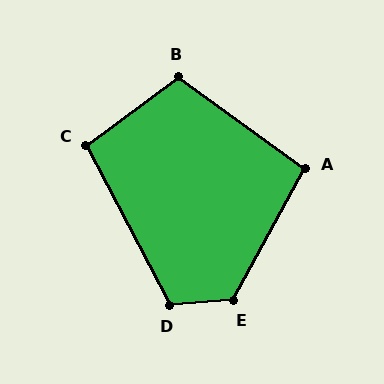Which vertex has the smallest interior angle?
A, at approximately 97 degrees.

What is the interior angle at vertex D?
Approximately 113 degrees (obtuse).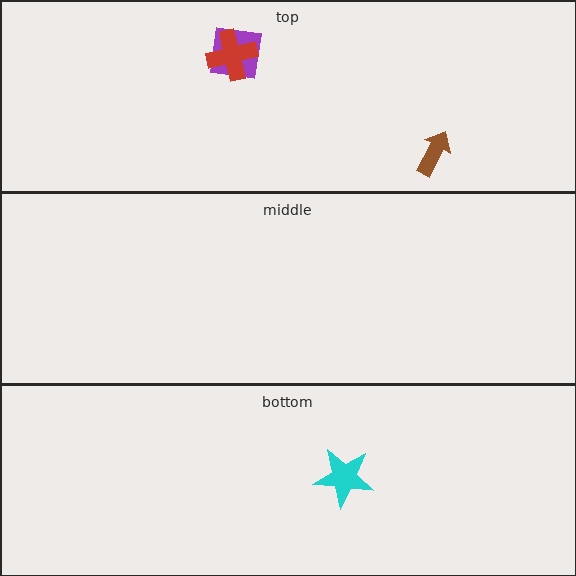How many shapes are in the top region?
3.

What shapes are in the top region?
The purple square, the red cross, the brown arrow.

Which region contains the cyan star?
The bottom region.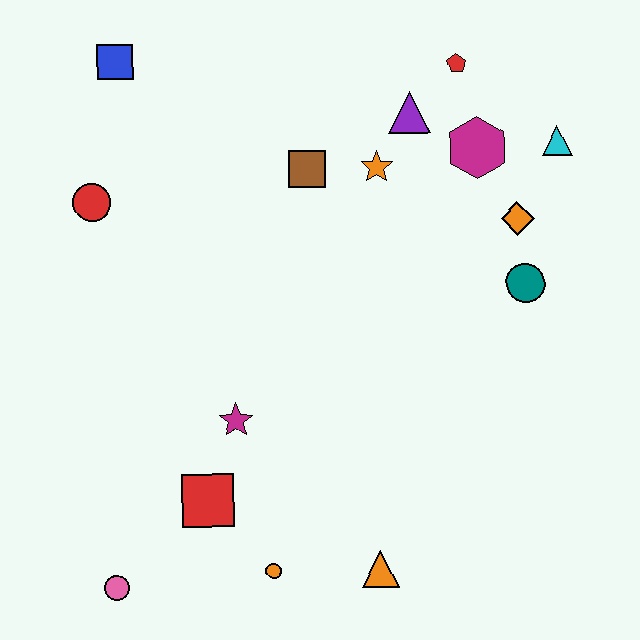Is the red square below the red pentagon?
Yes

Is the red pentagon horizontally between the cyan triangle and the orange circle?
Yes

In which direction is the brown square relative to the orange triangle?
The brown square is above the orange triangle.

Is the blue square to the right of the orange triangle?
No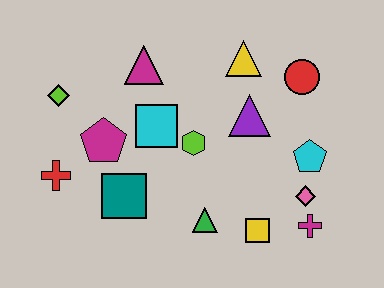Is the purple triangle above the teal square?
Yes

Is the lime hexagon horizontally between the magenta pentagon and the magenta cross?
Yes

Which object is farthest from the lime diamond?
The magenta cross is farthest from the lime diamond.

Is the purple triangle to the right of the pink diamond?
No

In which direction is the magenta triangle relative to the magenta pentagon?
The magenta triangle is above the magenta pentagon.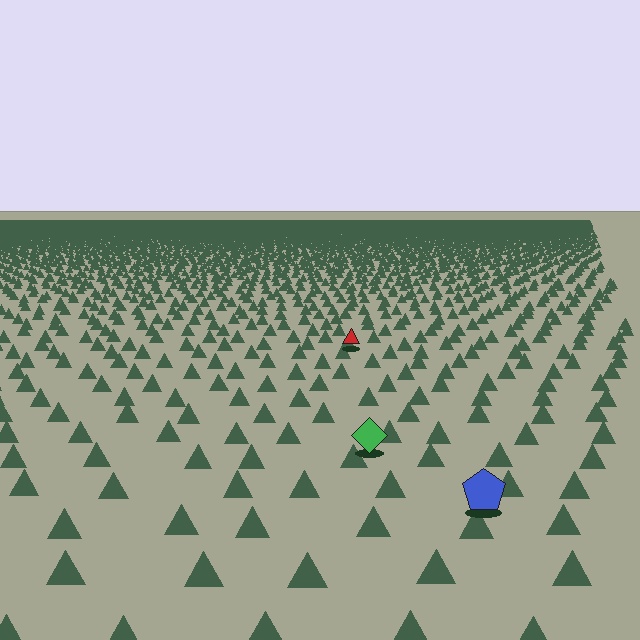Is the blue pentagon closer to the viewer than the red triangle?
Yes. The blue pentagon is closer — you can tell from the texture gradient: the ground texture is coarser near it.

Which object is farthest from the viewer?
The red triangle is farthest from the viewer. It appears smaller and the ground texture around it is denser.